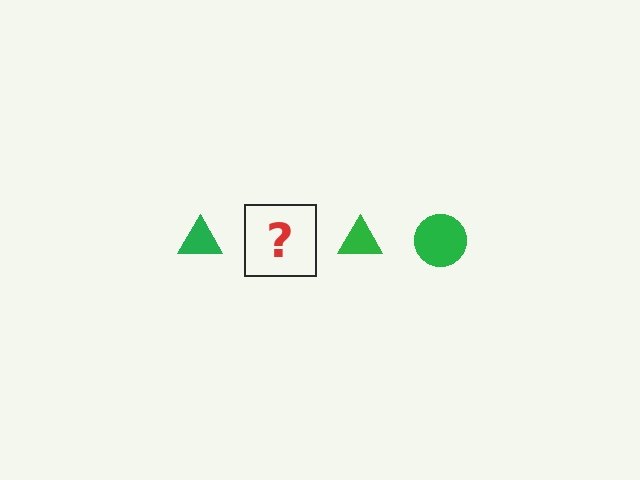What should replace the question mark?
The question mark should be replaced with a green circle.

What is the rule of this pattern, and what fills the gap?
The rule is that the pattern cycles through triangle, circle shapes in green. The gap should be filled with a green circle.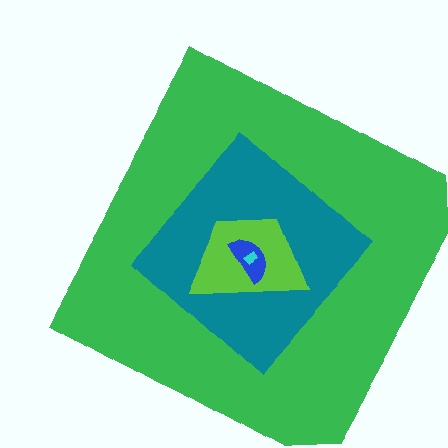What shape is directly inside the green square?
The teal diamond.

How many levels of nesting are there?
5.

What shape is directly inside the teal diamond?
The lime trapezoid.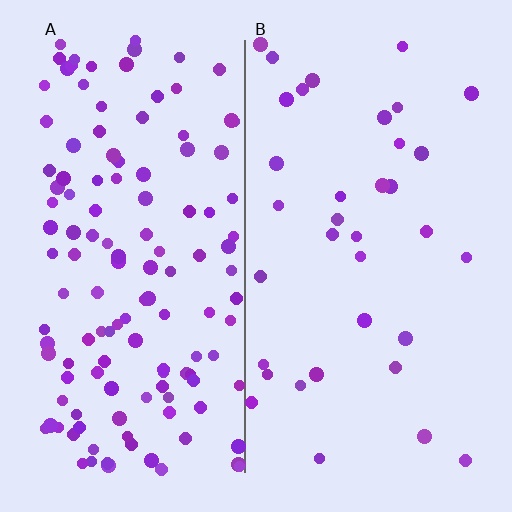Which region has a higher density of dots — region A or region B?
A (the left).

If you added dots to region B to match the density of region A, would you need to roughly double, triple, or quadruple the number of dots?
Approximately quadruple.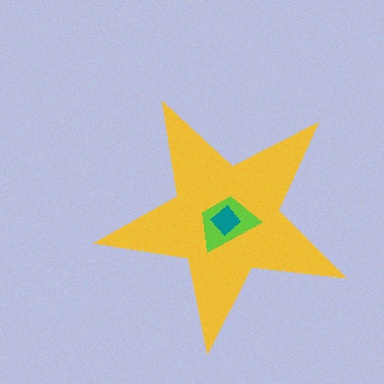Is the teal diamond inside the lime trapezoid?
Yes.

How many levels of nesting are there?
3.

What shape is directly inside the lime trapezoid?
The teal diamond.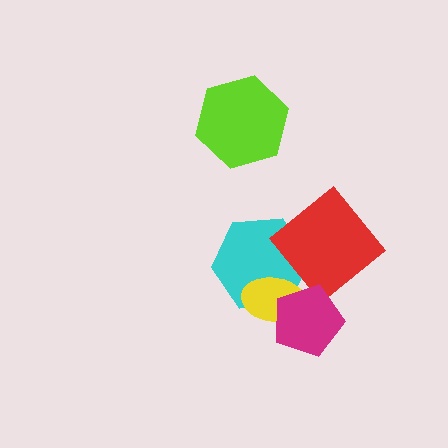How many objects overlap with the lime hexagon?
0 objects overlap with the lime hexagon.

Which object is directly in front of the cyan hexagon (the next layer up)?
The yellow ellipse is directly in front of the cyan hexagon.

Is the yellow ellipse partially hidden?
Yes, it is partially covered by another shape.